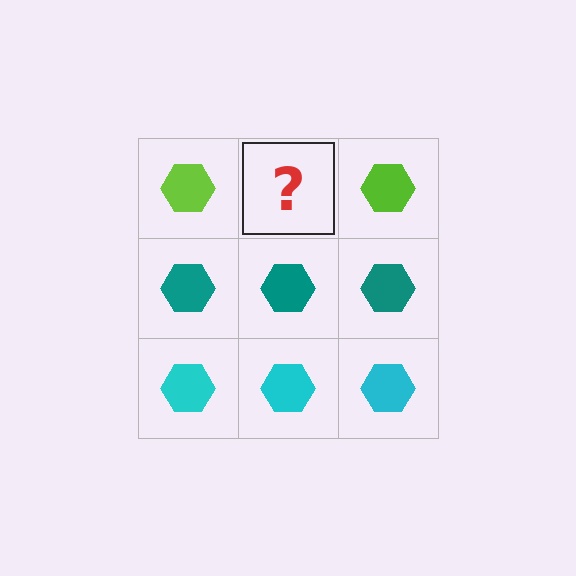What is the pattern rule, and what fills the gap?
The rule is that each row has a consistent color. The gap should be filled with a lime hexagon.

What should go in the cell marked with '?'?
The missing cell should contain a lime hexagon.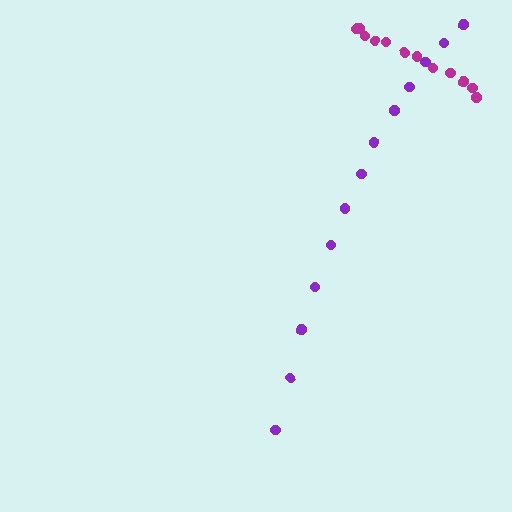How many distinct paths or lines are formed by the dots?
There are 2 distinct paths.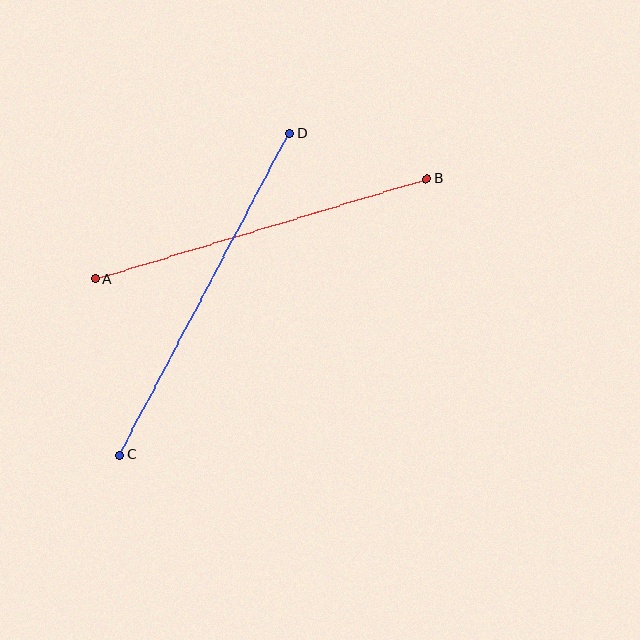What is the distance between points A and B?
The distance is approximately 346 pixels.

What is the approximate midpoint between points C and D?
The midpoint is at approximately (205, 294) pixels.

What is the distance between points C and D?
The distance is approximately 363 pixels.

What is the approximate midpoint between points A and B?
The midpoint is at approximately (261, 229) pixels.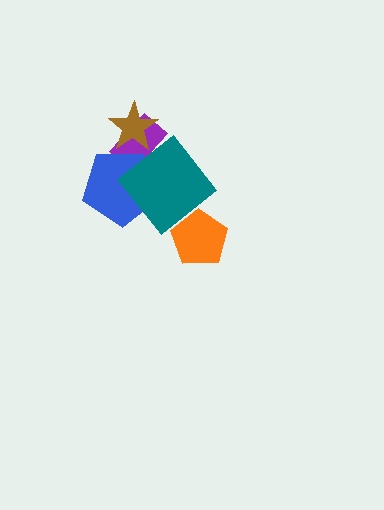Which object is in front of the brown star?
The teal diamond is in front of the brown star.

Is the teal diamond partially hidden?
No, no other shape covers it.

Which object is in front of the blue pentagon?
The teal diamond is in front of the blue pentagon.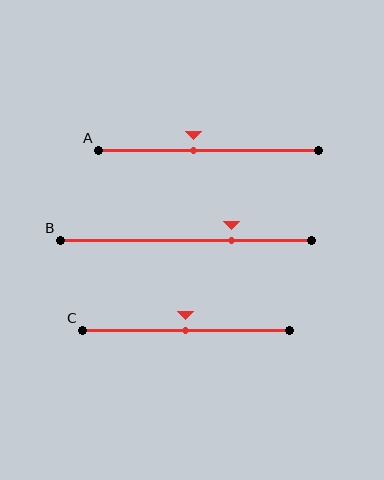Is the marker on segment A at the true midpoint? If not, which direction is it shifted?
No, the marker on segment A is shifted to the left by about 7% of the segment length.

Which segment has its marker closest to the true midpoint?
Segment C has its marker closest to the true midpoint.